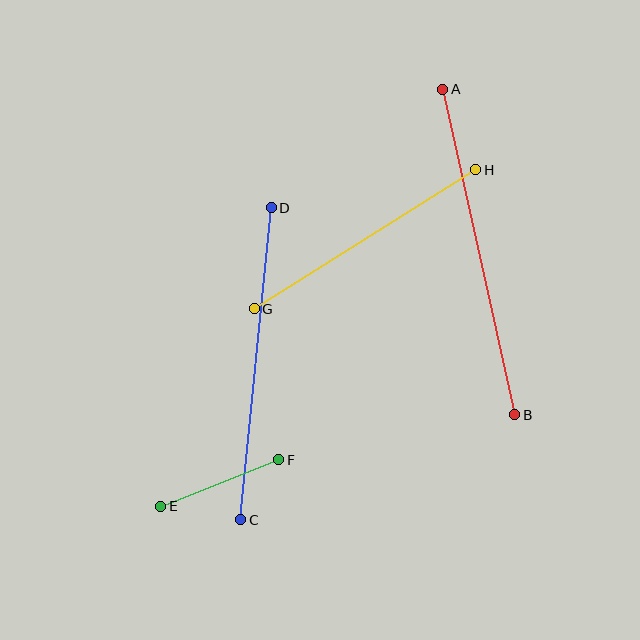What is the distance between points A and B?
The distance is approximately 333 pixels.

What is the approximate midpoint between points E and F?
The midpoint is at approximately (220, 483) pixels.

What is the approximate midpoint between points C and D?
The midpoint is at approximately (256, 364) pixels.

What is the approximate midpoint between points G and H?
The midpoint is at approximately (365, 239) pixels.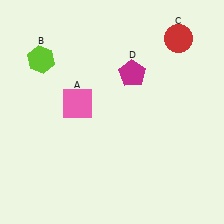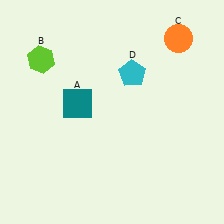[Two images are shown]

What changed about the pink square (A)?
In Image 1, A is pink. In Image 2, it changed to teal.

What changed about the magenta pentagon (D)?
In Image 1, D is magenta. In Image 2, it changed to cyan.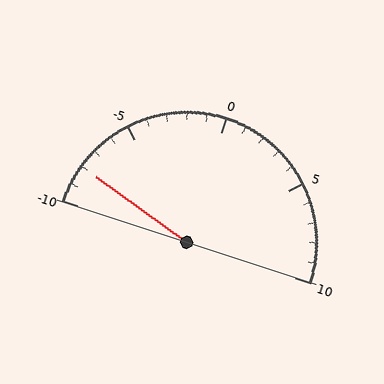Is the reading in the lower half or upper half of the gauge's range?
The reading is in the lower half of the range (-10 to 10).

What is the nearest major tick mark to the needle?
The nearest major tick mark is -10.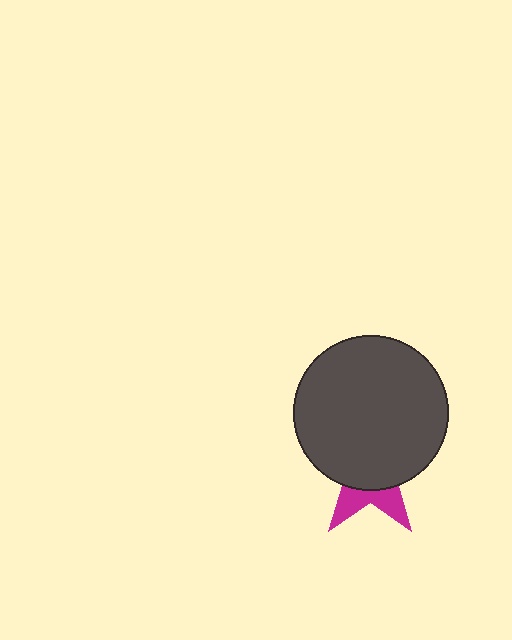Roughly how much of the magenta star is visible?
A small part of it is visible (roughly 30%).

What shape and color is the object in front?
The object in front is a dark gray circle.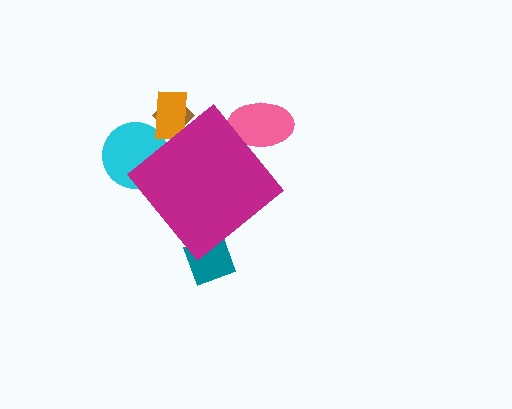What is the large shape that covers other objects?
A magenta diamond.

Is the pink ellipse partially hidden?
Yes, the pink ellipse is partially hidden behind the magenta diamond.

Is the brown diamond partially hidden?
Yes, the brown diamond is partially hidden behind the magenta diamond.